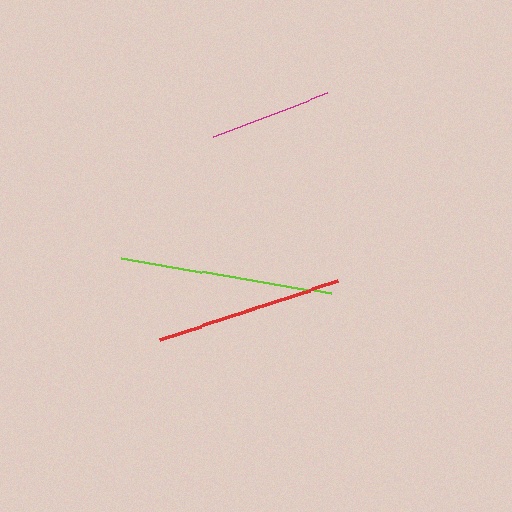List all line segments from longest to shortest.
From longest to shortest: lime, red, magenta.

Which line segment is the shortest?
The magenta line is the shortest at approximately 122 pixels.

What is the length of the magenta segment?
The magenta segment is approximately 122 pixels long.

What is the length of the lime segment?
The lime segment is approximately 213 pixels long.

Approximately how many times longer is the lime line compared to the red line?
The lime line is approximately 1.1 times the length of the red line.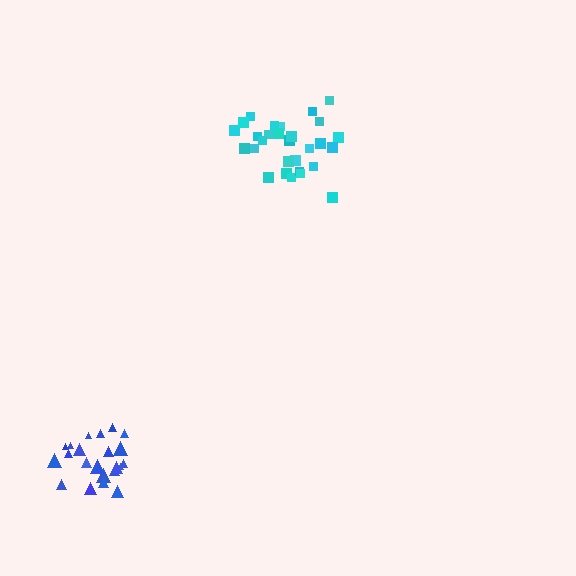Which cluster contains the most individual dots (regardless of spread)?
Cyan (29).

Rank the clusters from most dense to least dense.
blue, cyan.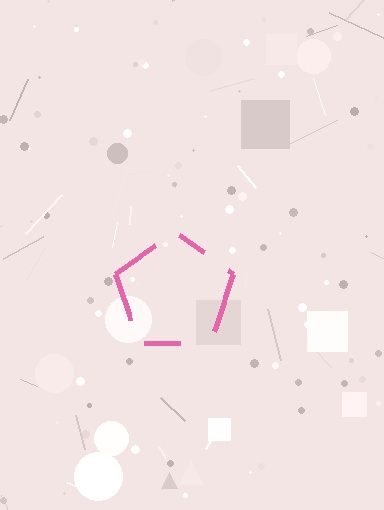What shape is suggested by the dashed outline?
The dashed outline suggests a pentagon.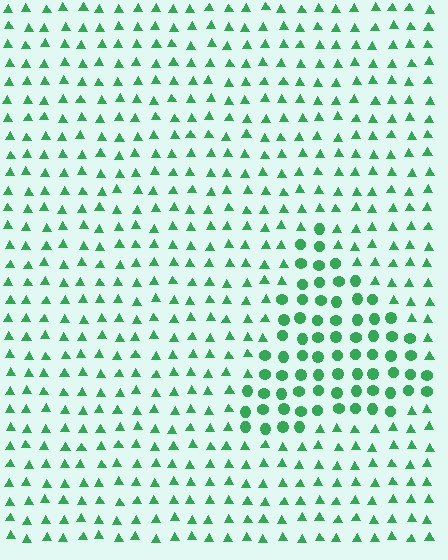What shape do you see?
I see a triangle.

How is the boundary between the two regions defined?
The boundary is defined by a change in element shape: circles inside vs. triangles outside. All elements share the same color and spacing.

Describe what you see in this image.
The image is filled with small green elements arranged in a uniform grid. A triangle-shaped region contains circles, while the surrounding area contains triangles. The boundary is defined purely by the change in element shape.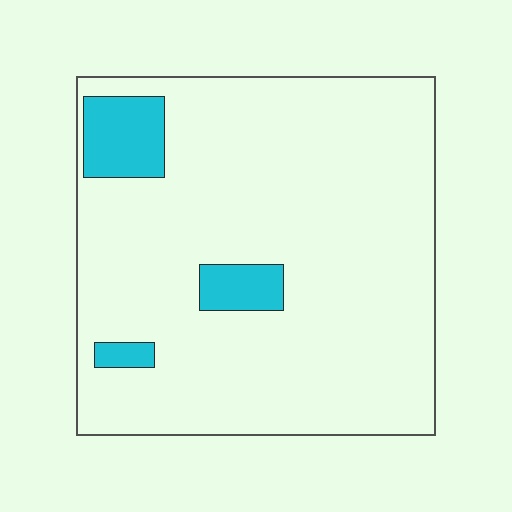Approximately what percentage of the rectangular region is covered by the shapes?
Approximately 10%.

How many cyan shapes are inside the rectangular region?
3.